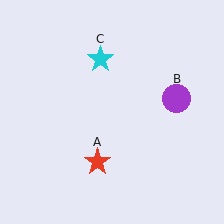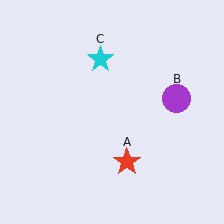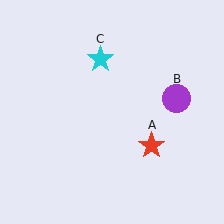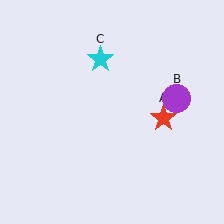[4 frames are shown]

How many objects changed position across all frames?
1 object changed position: red star (object A).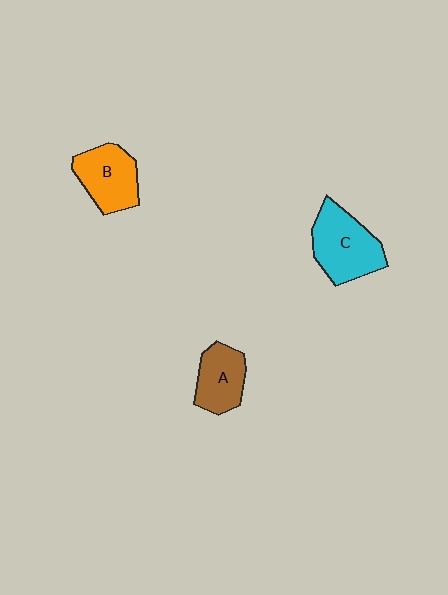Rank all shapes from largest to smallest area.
From largest to smallest: C (cyan), B (orange), A (brown).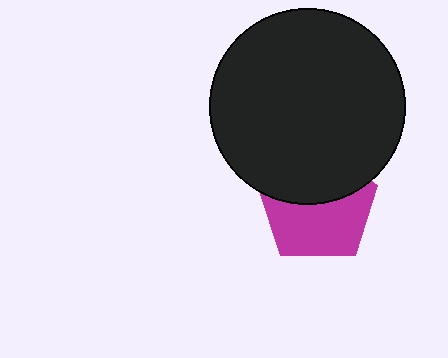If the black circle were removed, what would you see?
You would see the complete magenta pentagon.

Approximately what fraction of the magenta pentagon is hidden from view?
Roughly 44% of the magenta pentagon is hidden behind the black circle.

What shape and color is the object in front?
The object in front is a black circle.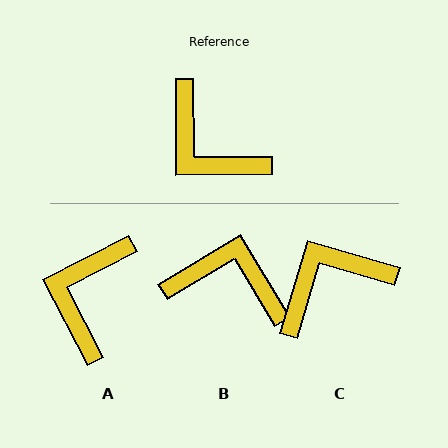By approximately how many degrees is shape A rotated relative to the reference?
Approximately 63 degrees clockwise.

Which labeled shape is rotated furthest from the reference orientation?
B, about 149 degrees away.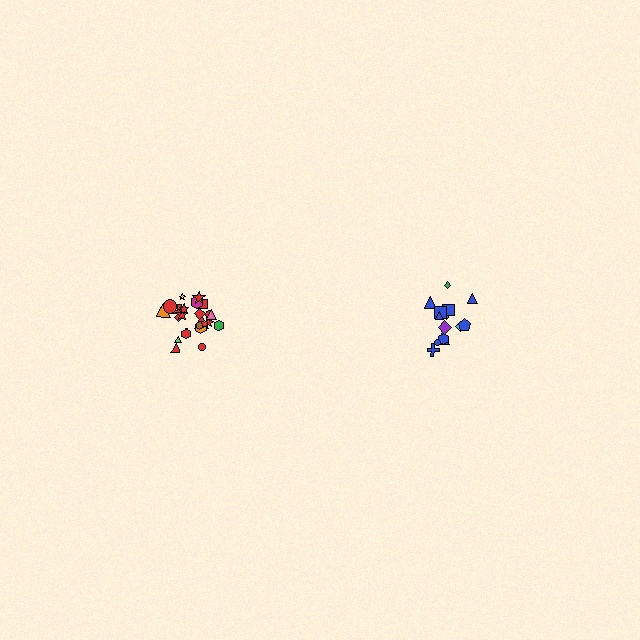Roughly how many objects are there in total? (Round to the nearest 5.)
Roughly 40 objects in total.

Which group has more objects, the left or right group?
The left group.